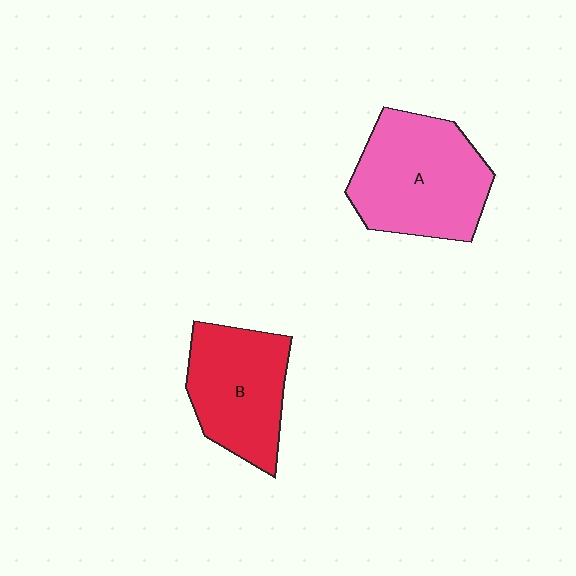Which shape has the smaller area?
Shape B (red).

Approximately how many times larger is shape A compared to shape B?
Approximately 1.2 times.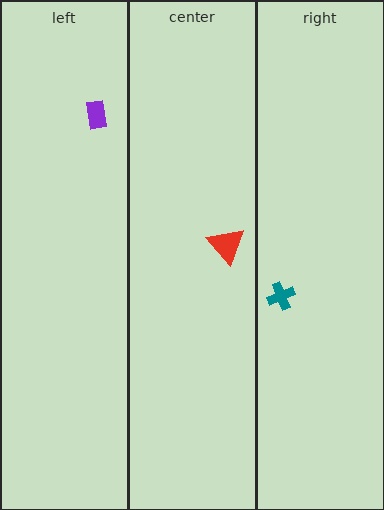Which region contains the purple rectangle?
The left region.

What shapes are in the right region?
The teal cross.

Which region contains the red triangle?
The center region.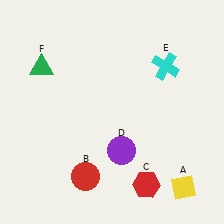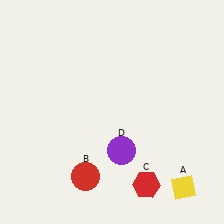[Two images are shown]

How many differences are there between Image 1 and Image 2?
There are 2 differences between the two images.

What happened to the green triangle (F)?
The green triangle (F) was removed in Image 2. It was in the top-left area of Image 1.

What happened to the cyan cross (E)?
The cyan cross (E) was removed in Image 2. It was in the top-right area of Image 1.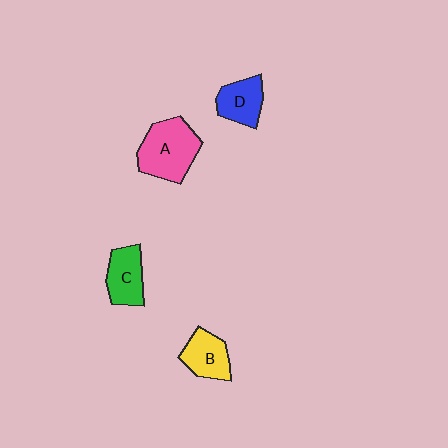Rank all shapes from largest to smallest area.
From largest to smallest: A (pink), C (green), B (yellow), D (blue).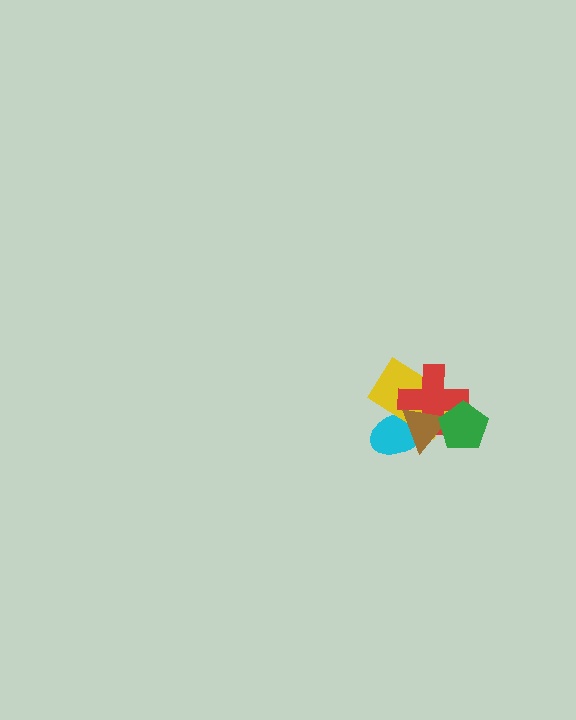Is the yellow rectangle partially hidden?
Yes, it is partially covered by another shape.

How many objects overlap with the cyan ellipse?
3 objects overlap with the cyan ellipse.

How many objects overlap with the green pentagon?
3 objects overlap with the green pentagon.